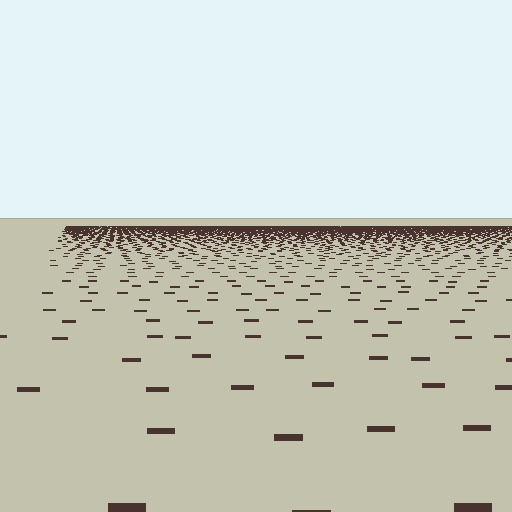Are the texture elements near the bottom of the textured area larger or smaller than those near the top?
Larger. Near the bottom, elements are closer to the viewer and appear at a bigger on-screen size.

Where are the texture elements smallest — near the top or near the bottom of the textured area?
Near the top.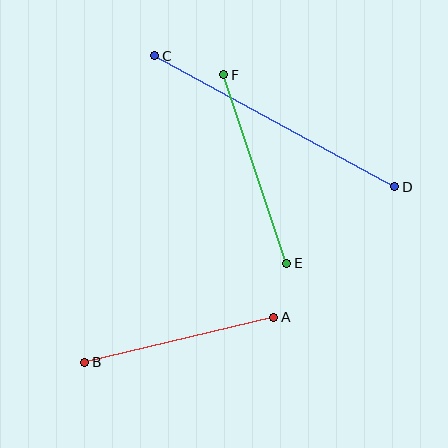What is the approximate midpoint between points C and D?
The midpoint is at approximately (275, 121) pixels.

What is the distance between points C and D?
The distance is approximately 273 pixels.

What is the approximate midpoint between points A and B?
The midpoint is at approximately (179, 340) pixels.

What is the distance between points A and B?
The distance is approximately 194 pixels.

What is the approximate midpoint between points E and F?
The midpoint is at approximately (255, 169) pixels.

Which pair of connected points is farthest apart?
Points C and D are farthest apart.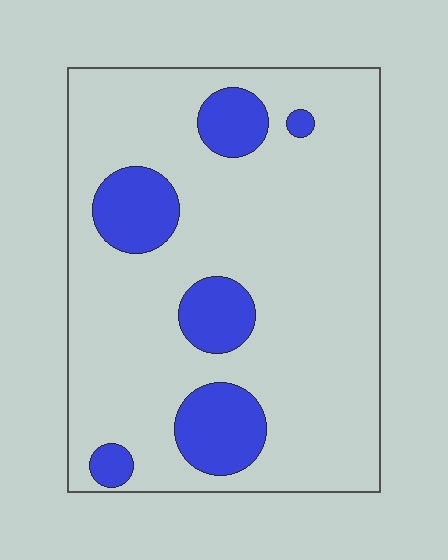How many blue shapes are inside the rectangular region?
6.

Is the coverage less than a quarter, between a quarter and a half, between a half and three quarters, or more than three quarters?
Less than a quarter.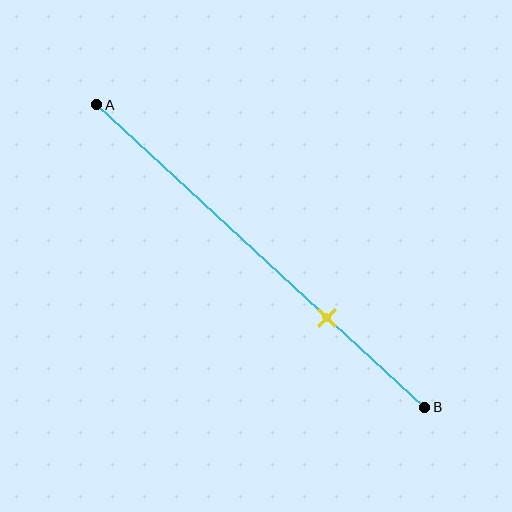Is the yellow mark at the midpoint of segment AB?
No, the mark is at about 70% from A, not at the 50% midpoint.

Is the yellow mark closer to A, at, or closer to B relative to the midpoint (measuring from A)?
The yellow mark is closer to point B than the midpoint of segment AB.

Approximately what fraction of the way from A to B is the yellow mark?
The yellow mark is approximately 70% of the way from A to B.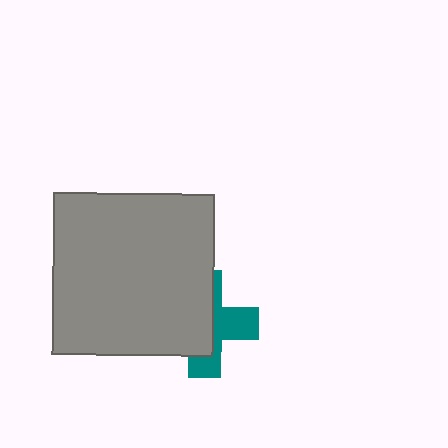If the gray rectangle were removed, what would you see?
You would see the complete teal cross.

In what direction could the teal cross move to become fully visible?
The teal cross could move right. That would shift it out from behind the gray rectangle entirely.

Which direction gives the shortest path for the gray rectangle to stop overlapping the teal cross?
Moving left gives the shortest separation.